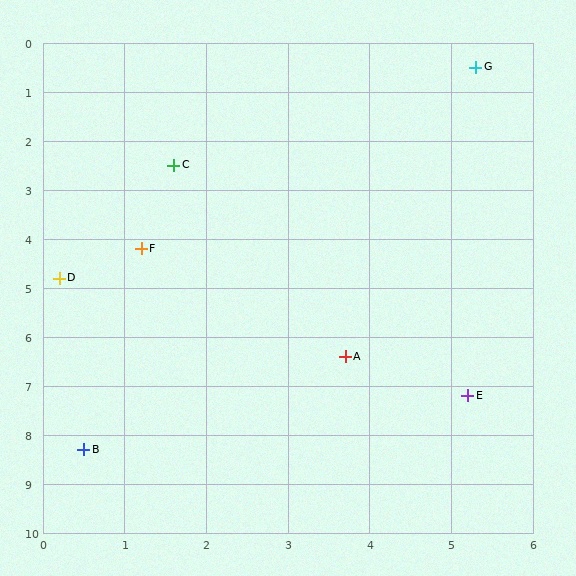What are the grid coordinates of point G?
Point G is at approximately (5.3, 0.5).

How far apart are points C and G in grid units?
Points C and G are about 4.2 grid units apart.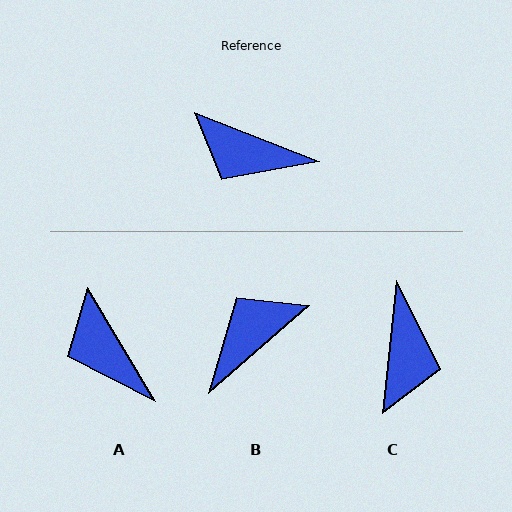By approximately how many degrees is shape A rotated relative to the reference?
Approximately 38 degrees clockwise.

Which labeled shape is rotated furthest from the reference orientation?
B, about 117 degrees away.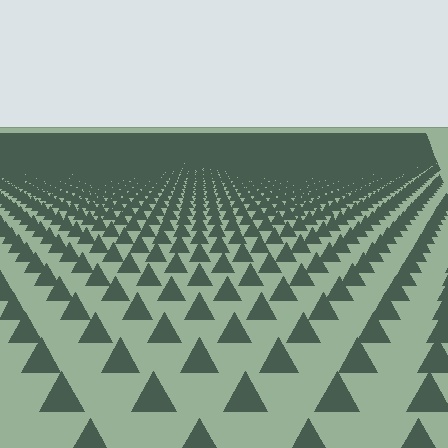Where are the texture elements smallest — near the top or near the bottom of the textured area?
Near the top.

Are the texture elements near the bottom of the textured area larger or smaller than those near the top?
Larger. Near the bottom, elements are closer to the viewer and appear at a bigger on-screen size.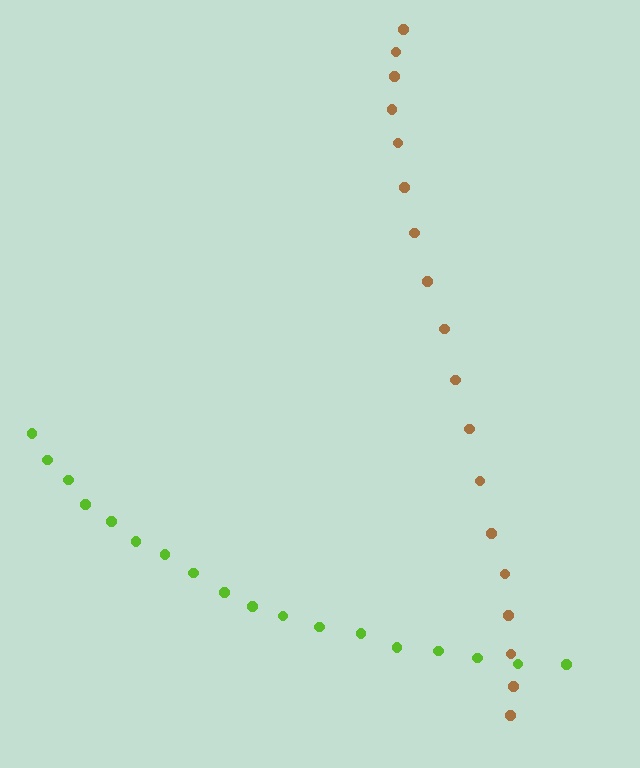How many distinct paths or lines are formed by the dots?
There are 2 distinct paths.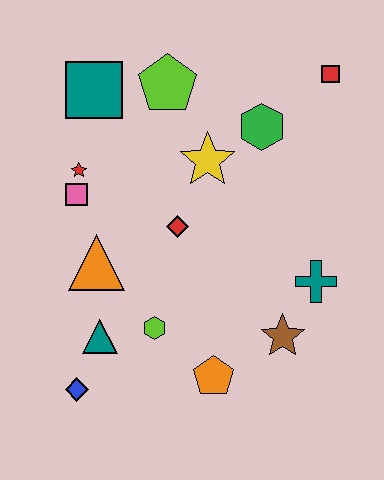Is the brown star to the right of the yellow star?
Yes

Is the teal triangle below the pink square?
Yes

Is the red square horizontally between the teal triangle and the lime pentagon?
No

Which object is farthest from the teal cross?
The teal square is farthest from the teal cross.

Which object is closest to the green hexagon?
The yellow star is closest to the green hexagon.